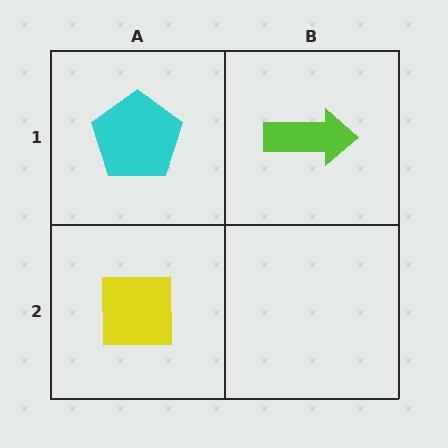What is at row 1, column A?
A cyan pentagon.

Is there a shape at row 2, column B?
No, that cell is empty.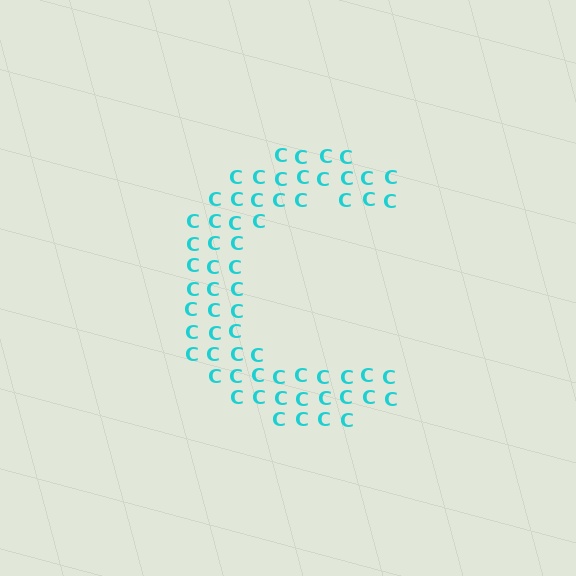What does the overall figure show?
The overall figure shows the letter C.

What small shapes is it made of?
It is made of small letter C's.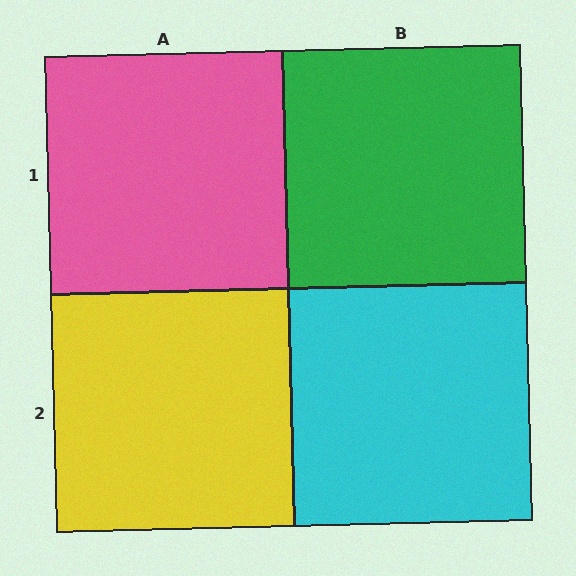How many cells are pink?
1 cell is pink.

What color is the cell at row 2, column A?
Yellow.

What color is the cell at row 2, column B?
Cyan.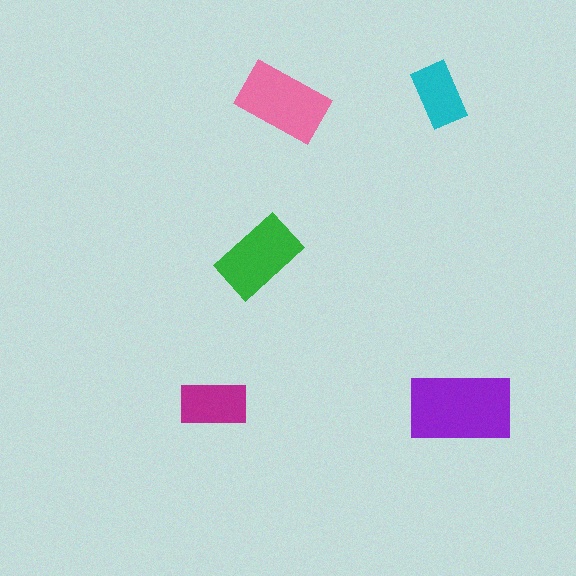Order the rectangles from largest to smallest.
the purple one, the pink one, the green one, the magenta one, the cyan one.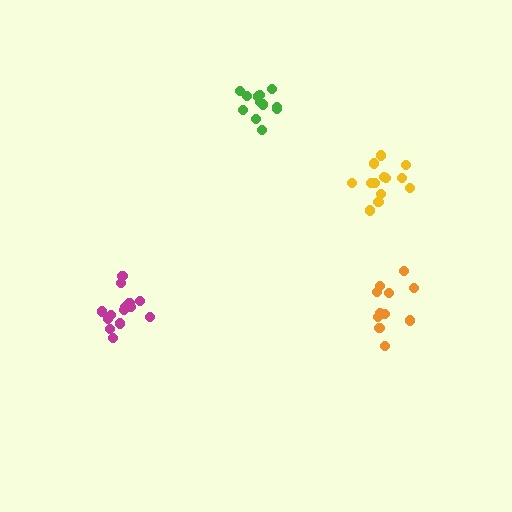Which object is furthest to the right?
The orange cluster is rightmost.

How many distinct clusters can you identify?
There are 4 distinct clusters.